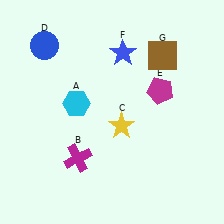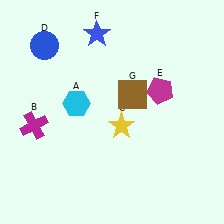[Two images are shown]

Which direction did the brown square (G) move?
The brown square (G) moved down.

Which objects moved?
The objects that moved are: the magenta cross (B), the blue star (F), the brown square (G).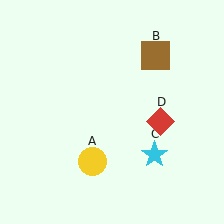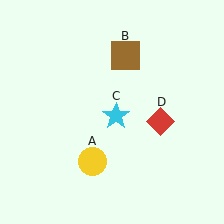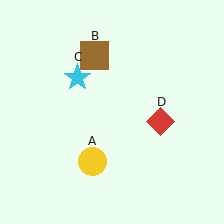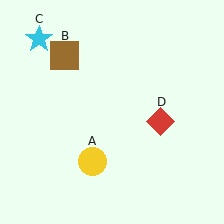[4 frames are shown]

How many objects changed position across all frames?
2 objects changed position: brown square (object B), cyan star (object C).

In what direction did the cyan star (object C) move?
The cyan star (object C) moved up and to the left.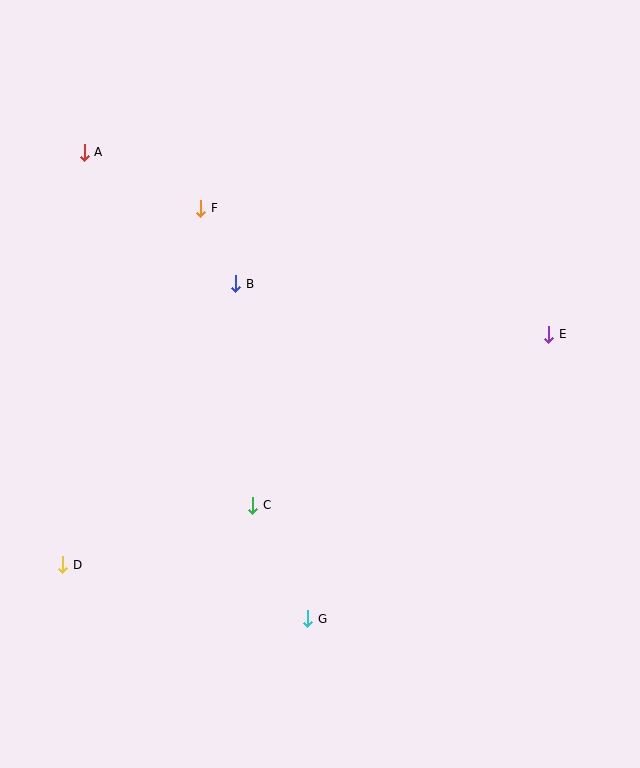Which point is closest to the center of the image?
Point B at (236, 284) is closest to the center.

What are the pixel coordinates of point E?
Point E is at (549, 334).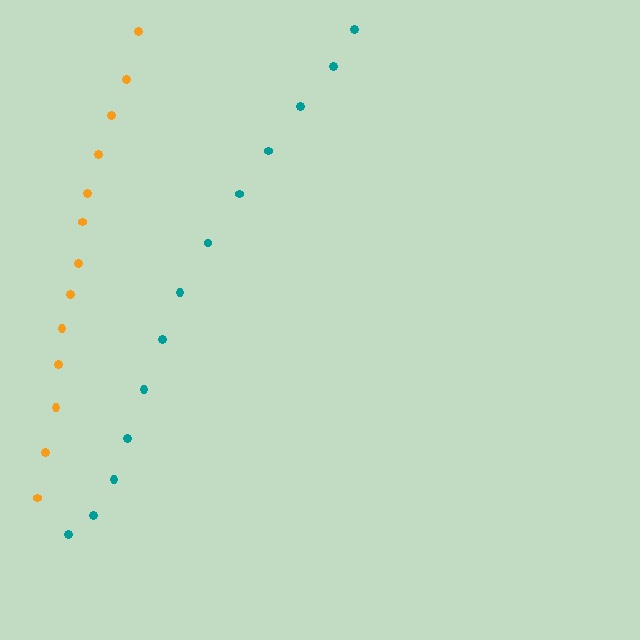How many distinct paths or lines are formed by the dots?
There are 2 distinct paths.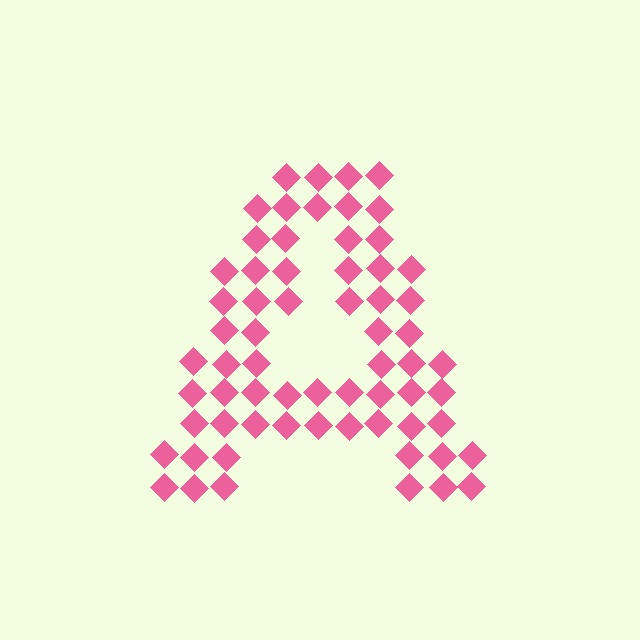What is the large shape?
The large shape is the letter A.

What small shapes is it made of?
It is made of small diamonds.